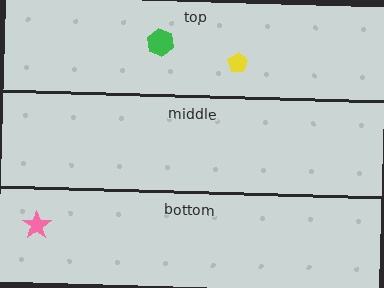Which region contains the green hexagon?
The top region.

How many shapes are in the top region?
2.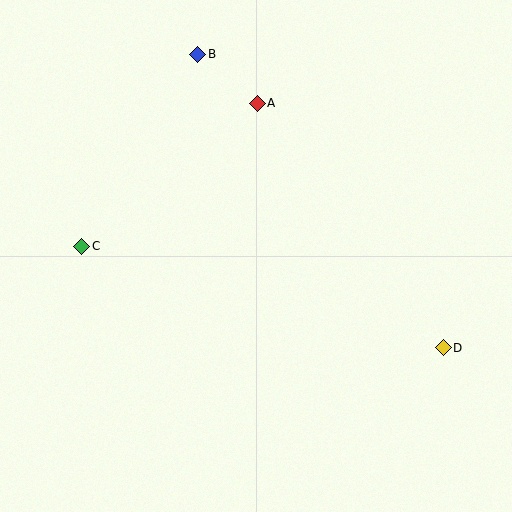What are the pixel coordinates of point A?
Point A is at (257, 103).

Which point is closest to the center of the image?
Point A at (257, 103) is closest to the center.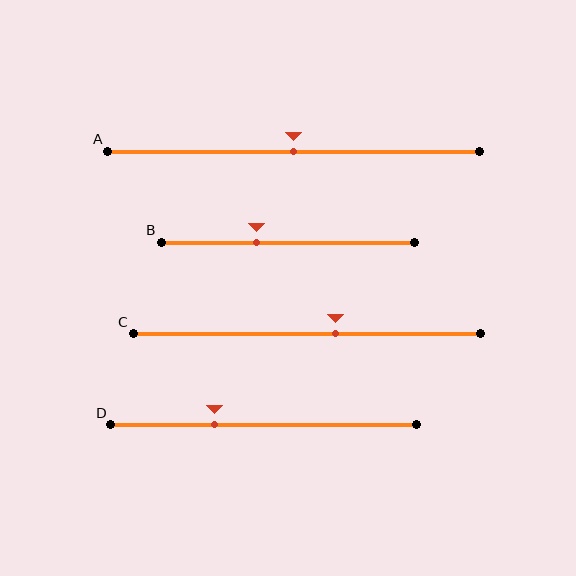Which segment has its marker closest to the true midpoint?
Segment A has its marker closest to the true midpoint.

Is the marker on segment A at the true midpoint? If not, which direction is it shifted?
Yes, the marker on segment A is at the true midpoint.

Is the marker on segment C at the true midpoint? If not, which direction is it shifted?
No, the marker on segment C is shifted to the right by about 8% of the segment length.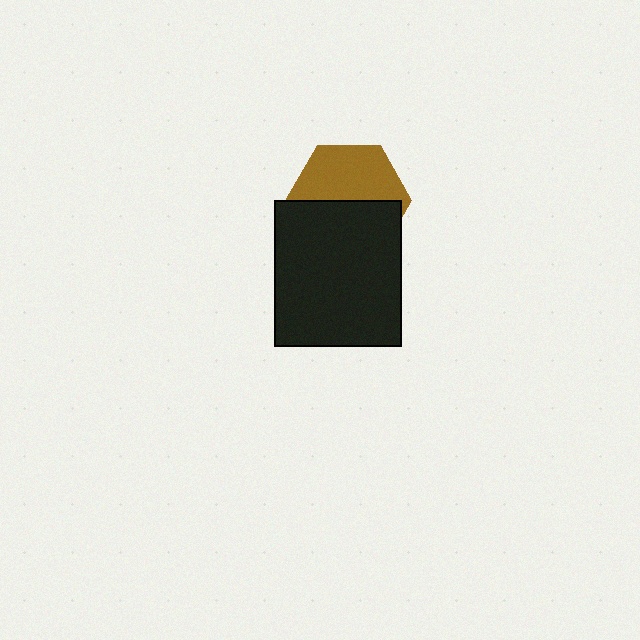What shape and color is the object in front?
The object in front is a black rectangle.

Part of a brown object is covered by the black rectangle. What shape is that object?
It is a hexagon.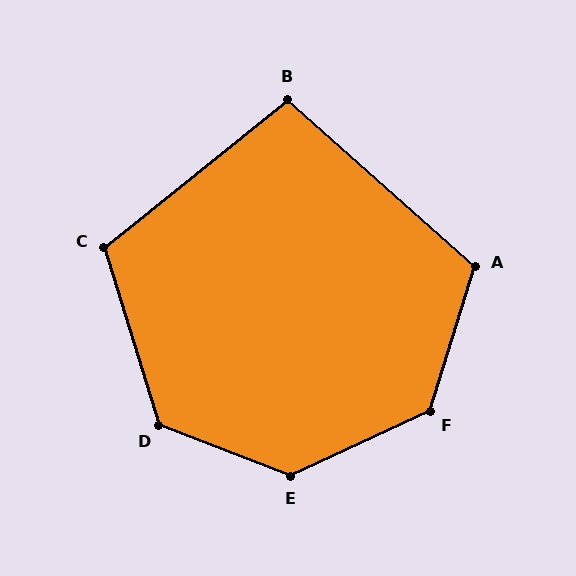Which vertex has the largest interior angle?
E, at approximately 134 degrees.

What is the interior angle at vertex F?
Approximately 132 degrees (obtuse).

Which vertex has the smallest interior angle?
B, at approximately 100 degrees.